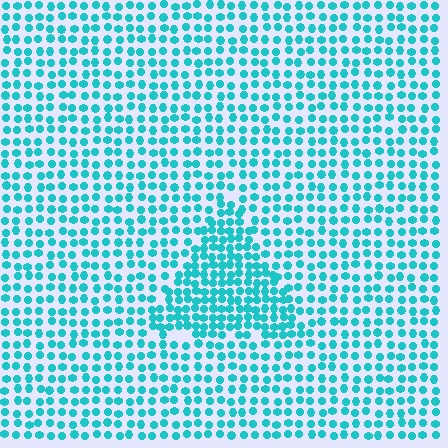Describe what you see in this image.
The image contains small cyan elements arranged at two different densities. A triangle-shaped region is visible where the elements are more densely packed than the surrounding area.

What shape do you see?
I see a triangle.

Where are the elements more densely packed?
The elements are more densely packed inside the triangle boundary.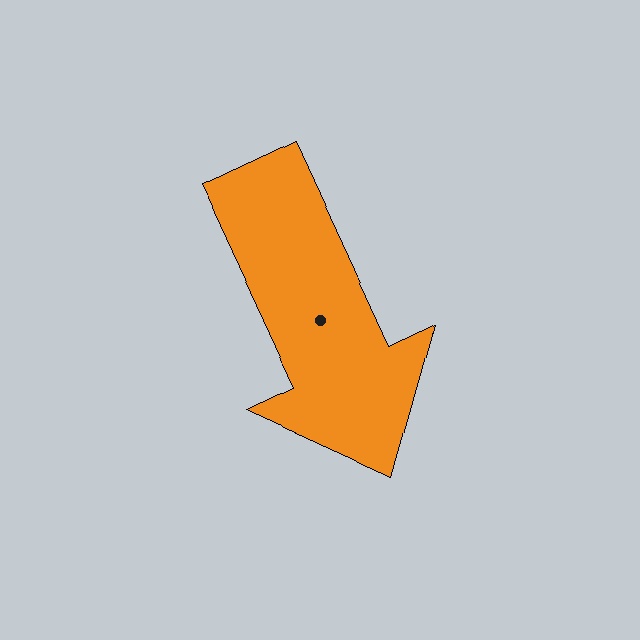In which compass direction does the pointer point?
Southeast.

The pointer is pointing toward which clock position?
Roughly 5 o'clock.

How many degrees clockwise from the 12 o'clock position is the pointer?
Approximately 155 degrees.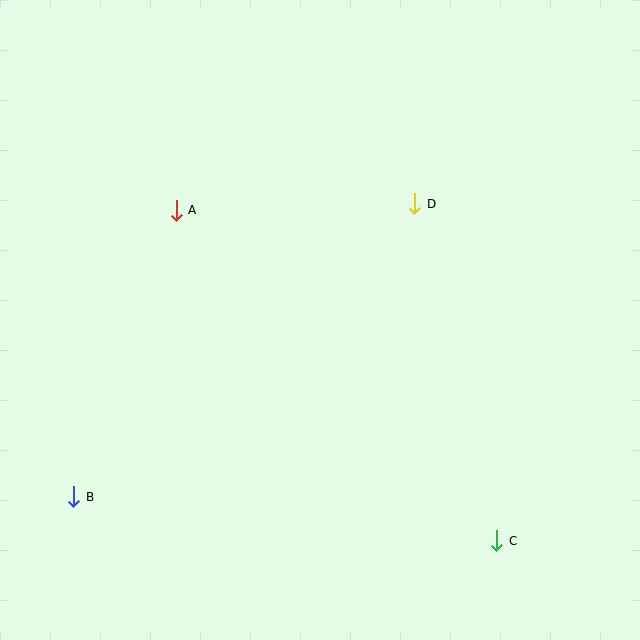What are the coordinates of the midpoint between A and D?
The midpoint between A and D is at (295, 207).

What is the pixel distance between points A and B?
The distance between A and B is 304 pixels.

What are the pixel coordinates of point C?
Point C is at (497, 541).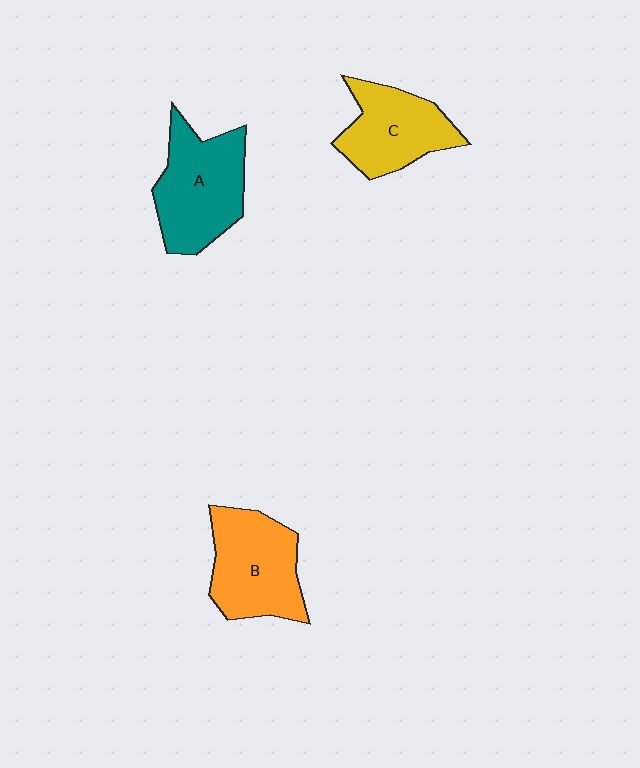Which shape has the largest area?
Shape A (teal).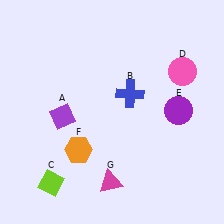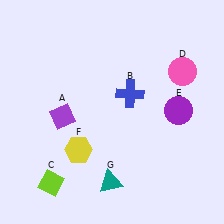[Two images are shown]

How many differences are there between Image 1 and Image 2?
There are 2 differences between the two images.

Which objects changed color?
F changed from orange to yellow. G changed from magenta to teal.